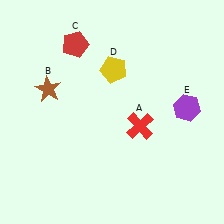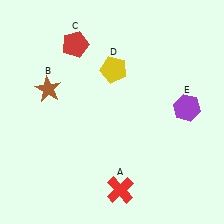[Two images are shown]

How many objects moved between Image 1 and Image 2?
1 object moved between the two images.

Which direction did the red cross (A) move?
The red cross (A) moved down.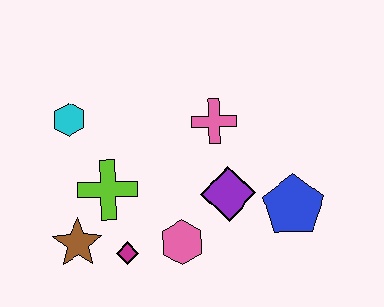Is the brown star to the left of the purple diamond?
Yes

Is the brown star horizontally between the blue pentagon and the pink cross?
No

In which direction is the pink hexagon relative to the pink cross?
The pink hexagon is below the pink cross.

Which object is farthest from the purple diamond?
The cyan hexagon is farthest from the purple diamond.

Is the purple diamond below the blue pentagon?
No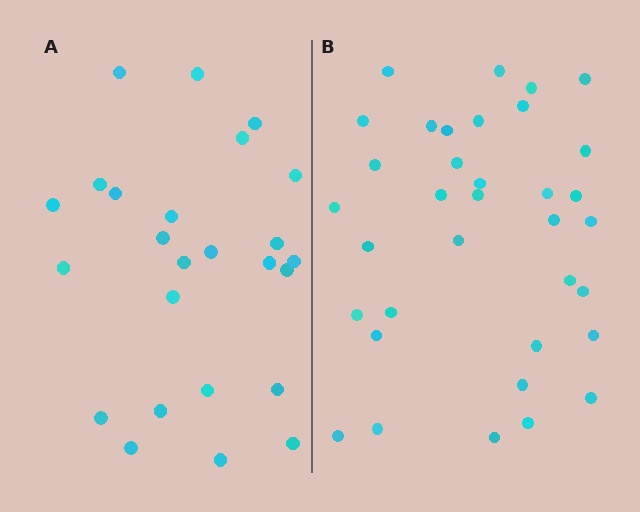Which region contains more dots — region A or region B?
Region B (the right region) has more dots.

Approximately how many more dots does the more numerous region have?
Region B has roughly 10 or so more dots than region A.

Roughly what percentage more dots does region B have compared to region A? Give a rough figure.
About 40% more.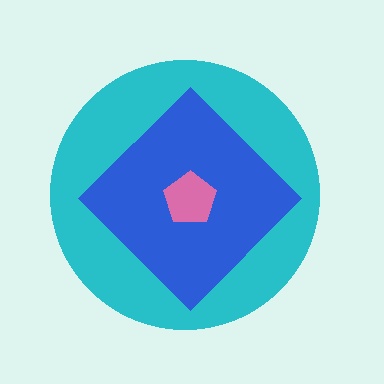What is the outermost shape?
The cyan circle.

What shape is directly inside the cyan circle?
The blue diamond.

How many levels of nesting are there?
3.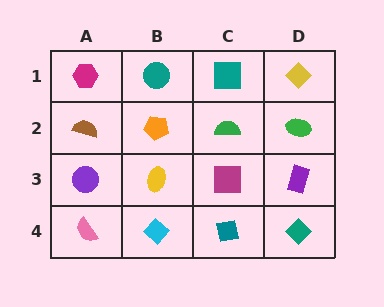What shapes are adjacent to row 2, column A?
A magenta hexagon (row 1, column A), a purple circle (row 3, column A), an orange pentagon (row 2, column B).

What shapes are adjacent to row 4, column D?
A purple rectangle (row 3, column D), a teal square (row 4, column C).